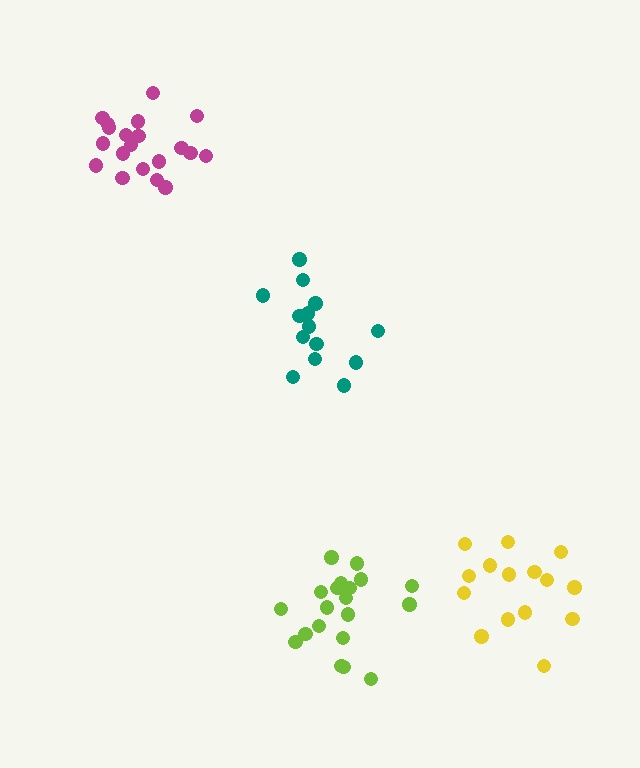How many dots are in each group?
Group 1: 15 dots, Group 2: 20 dots, Group 3: 20 dots, Group 4: 14 dots (69 total).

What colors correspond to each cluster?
The clusters are colored: yellow, lime, magenta, teal.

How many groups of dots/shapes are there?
There are 4 groups.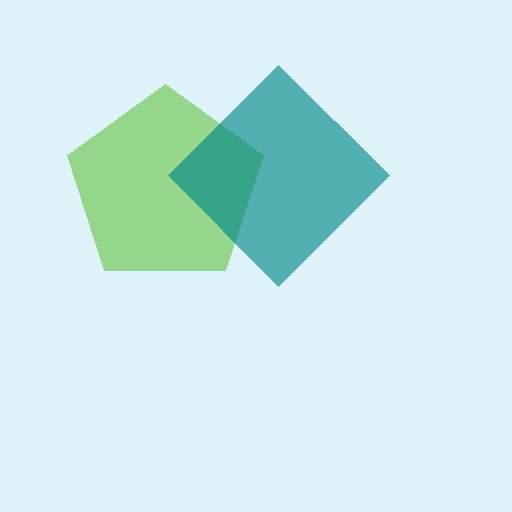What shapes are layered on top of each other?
The layered shapes are: a lime pentagon, a teal diamond.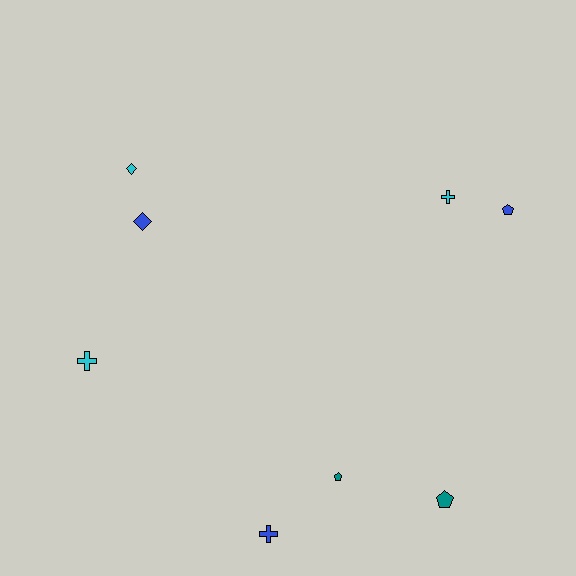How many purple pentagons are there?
There are no purple pentagons.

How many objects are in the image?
There are 8 objects.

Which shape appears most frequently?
Cross, with 3 objects.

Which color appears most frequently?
Blue, with 3 objects.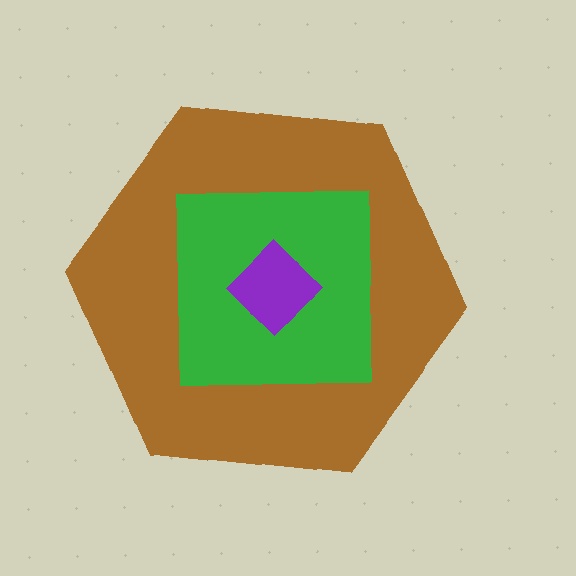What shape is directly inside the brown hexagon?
The green square.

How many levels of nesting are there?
3.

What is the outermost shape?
The brown hexagon.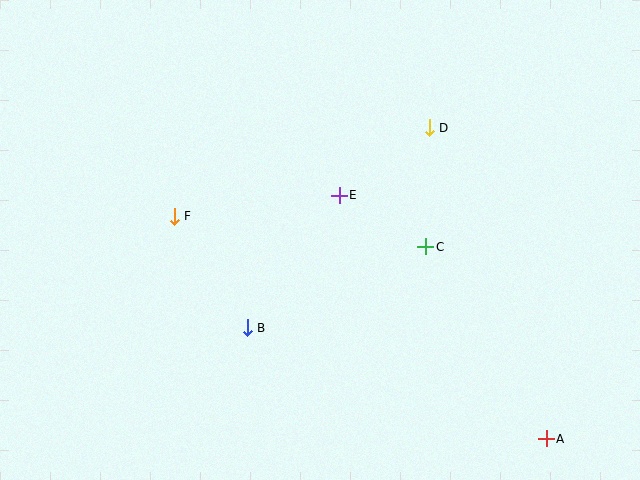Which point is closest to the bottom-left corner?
Point B is closest to the bottom-left corner.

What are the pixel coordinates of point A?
Point A is at (546, 439).